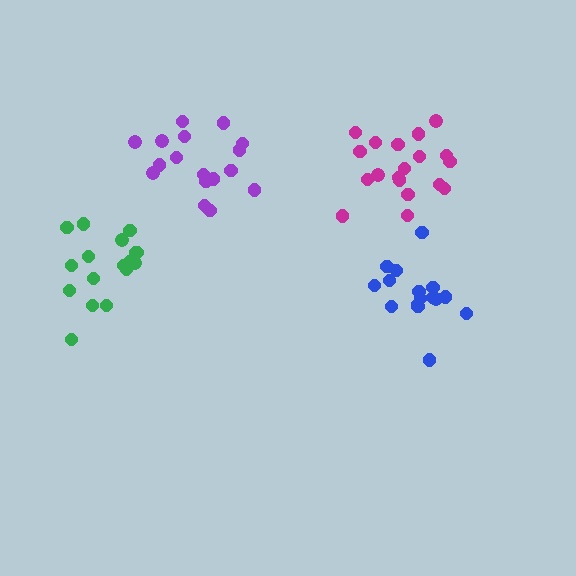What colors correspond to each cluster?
The clusters are colored: magenta, green, purple, blue.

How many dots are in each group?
Group 1: 19 dots, Group 2: 17 dots, Group 3: 17 dots, Group 4: 16 dots (69 total).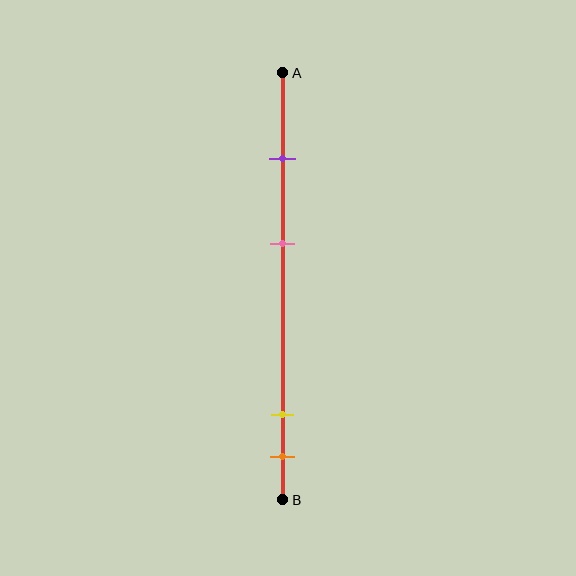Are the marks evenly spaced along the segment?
No, the marks are not evenly spaced.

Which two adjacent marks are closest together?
The yellow and orange marks are the closest adjacent pair.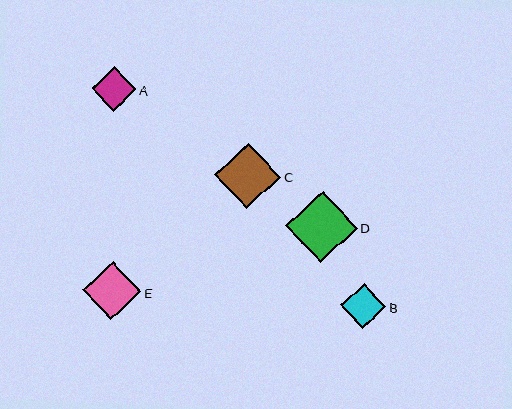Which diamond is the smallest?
Diamond A is the smallest with a size of approximately 45 pixels.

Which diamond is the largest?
Diamond D is the largest with a size of approximately 72 pixels.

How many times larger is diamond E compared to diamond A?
Diamond E is approximately 1.3 times the size of diamond A.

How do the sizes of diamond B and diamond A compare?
Diamond B and diamond A are approximately the same size.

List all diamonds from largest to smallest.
From largest to smallest: D, C, E, B, A.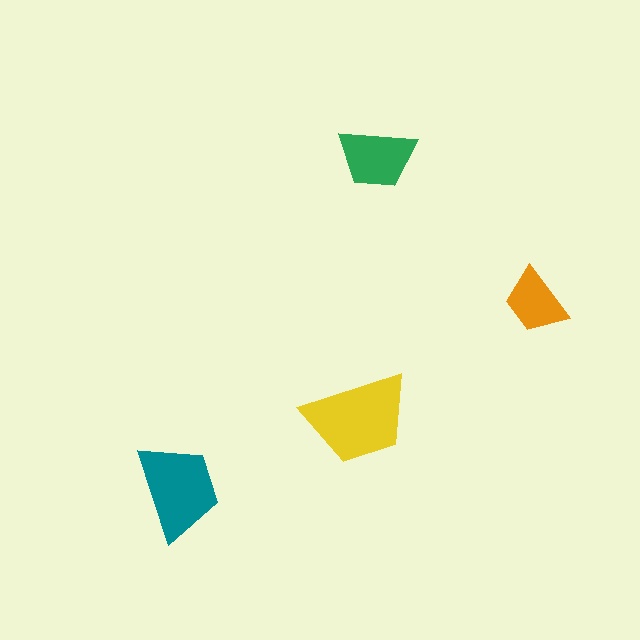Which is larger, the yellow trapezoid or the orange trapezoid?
The yellow one.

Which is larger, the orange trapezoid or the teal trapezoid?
The teal one.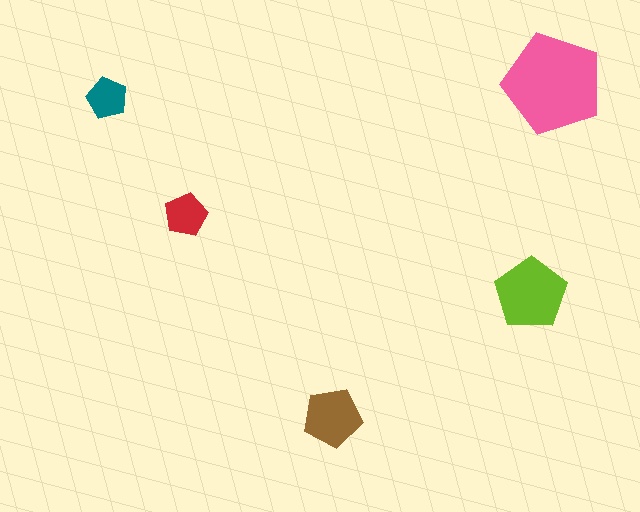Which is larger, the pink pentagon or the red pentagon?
The pink one.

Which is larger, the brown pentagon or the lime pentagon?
The lime one.